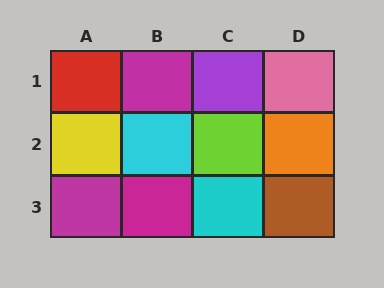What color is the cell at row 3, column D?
Brown.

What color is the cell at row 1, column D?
Pink.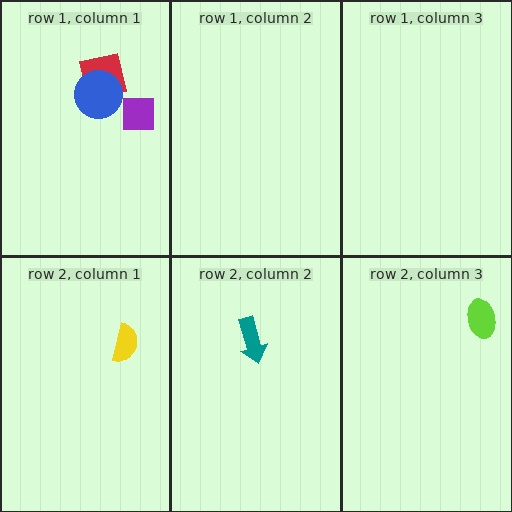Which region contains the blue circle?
The row 1, column 1 region.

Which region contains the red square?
The row 1, column 1 region.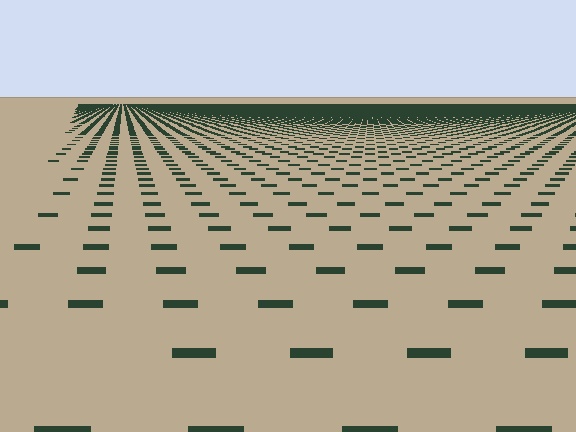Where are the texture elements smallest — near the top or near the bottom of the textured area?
Near the top.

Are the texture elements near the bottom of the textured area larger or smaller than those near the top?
Larger. Near the bottom, elements are closer to the viewer and appear at a bigger on-screen size.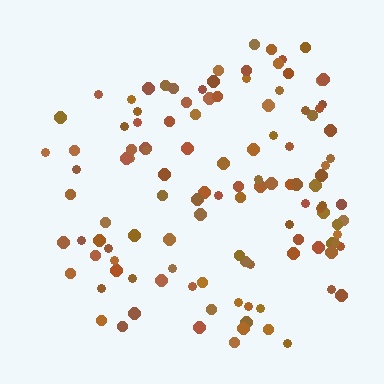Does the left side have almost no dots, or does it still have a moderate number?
Still a moderate number, just noticeably fewer than the right.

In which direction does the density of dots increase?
From left to right, with the right side densest.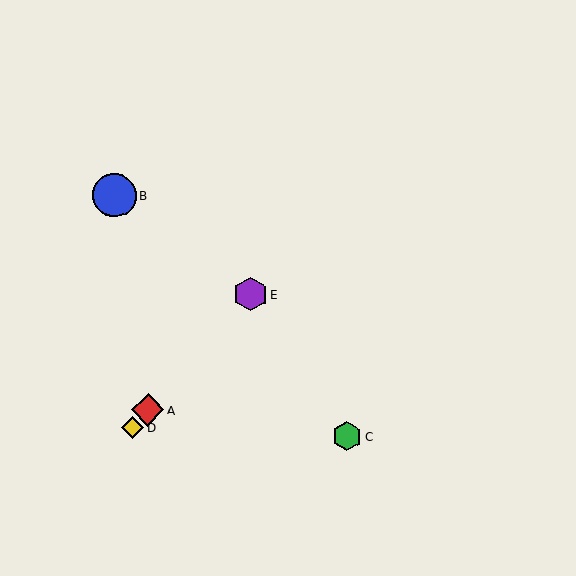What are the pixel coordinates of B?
Object B is at (114, 195).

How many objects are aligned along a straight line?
3 objects (A, D, E) are aligned along a straight line.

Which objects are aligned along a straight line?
Objects A, D, E are aligned along a straight line.